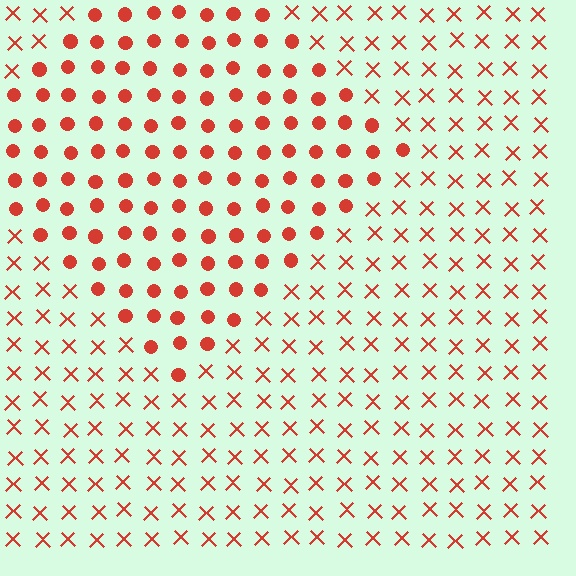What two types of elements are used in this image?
The image uses circles inside the diamond region and X marks outside it.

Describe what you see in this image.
The image is filled with small red elements arranged in a uniform grid. A diamond-shaped region contains circles, while the surrounding area contains X marks. The boundary is defined purely by the change in element shape.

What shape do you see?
I see a diamond.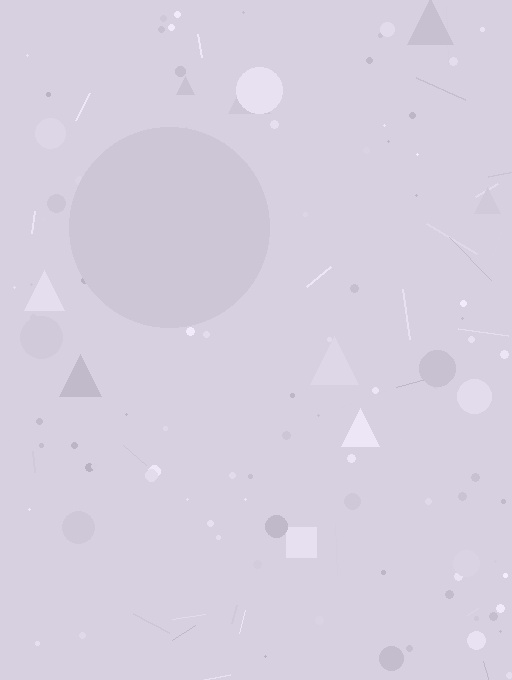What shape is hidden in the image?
A circle is hidden in the image.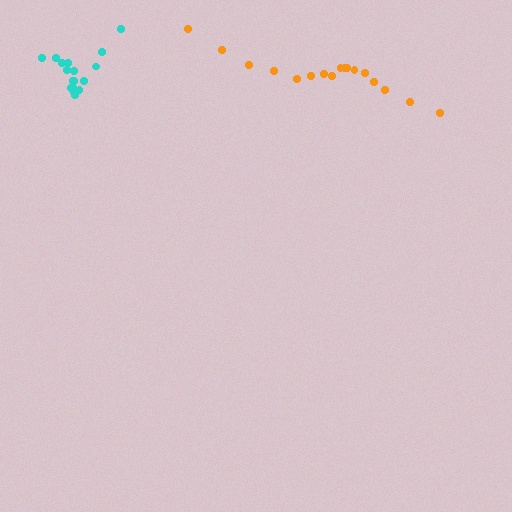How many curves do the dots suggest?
There are 2 distinct paths.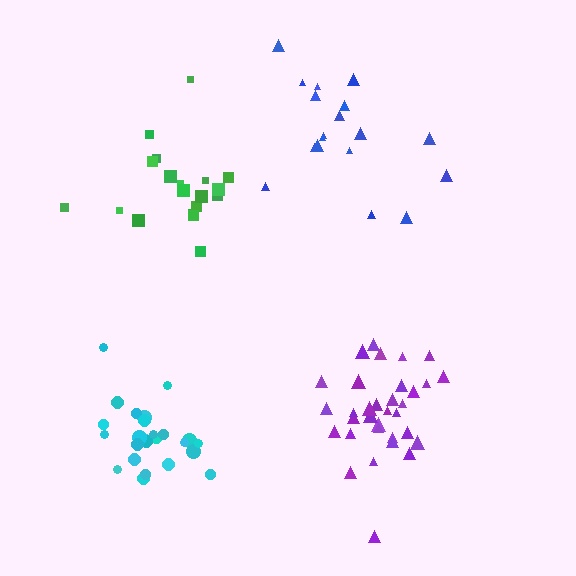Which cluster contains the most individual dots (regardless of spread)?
Purple (34).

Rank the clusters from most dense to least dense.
purple, cyan, green, blue.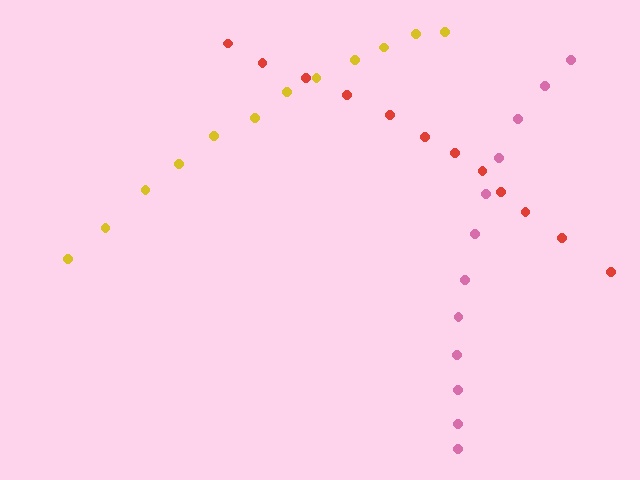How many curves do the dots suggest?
There are 3 distinct paths.